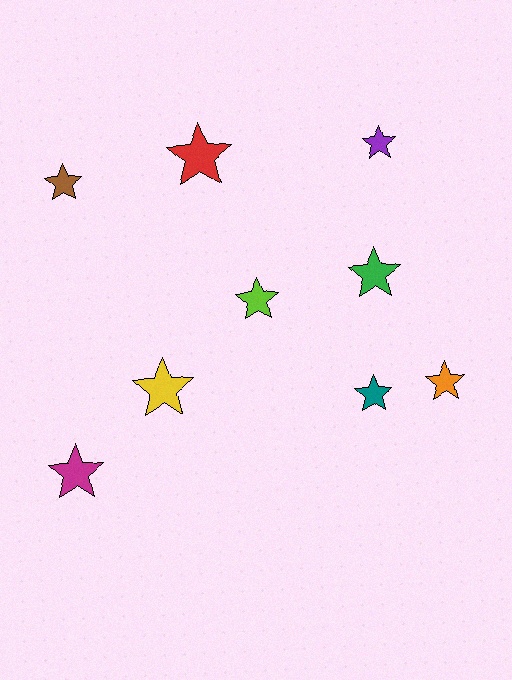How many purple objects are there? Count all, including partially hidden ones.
There is 1 purple object.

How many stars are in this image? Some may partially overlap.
There are 9 stars.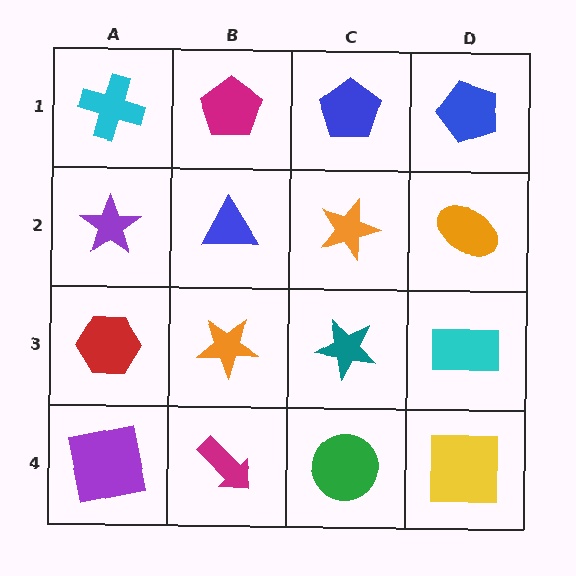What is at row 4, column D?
A yellow square.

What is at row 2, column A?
A purple star.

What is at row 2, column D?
An orange ellipse.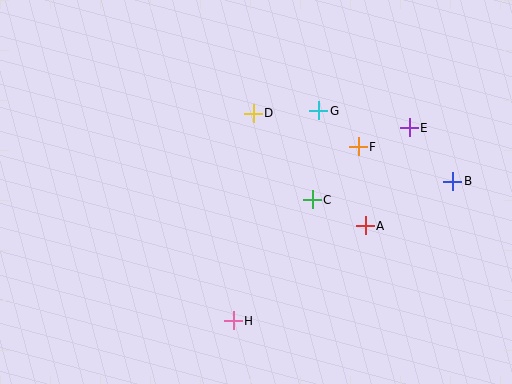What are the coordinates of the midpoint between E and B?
The midpoint between E and B is at (431, 154).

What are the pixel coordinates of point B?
Point B is at (453, 181).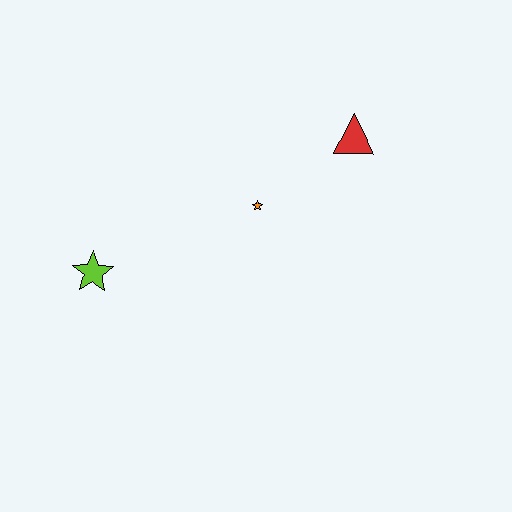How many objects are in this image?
There are 3 objects.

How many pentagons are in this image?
There are no pentagons.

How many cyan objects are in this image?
There are no cyan objects.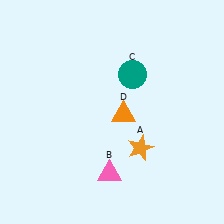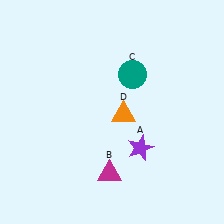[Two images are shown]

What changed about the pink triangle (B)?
In Image 1, B is pink. In Image 2, it changed to magenta.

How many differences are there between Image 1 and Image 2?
There are 2 differences between the two images.